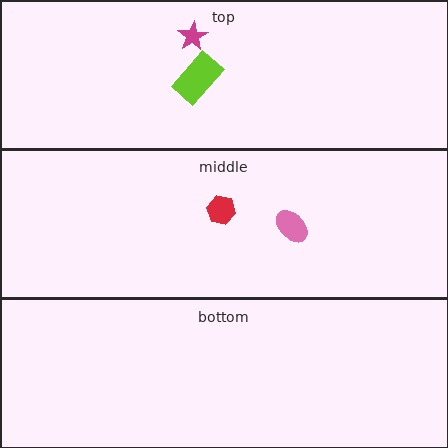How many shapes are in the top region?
2.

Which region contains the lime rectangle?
The top region.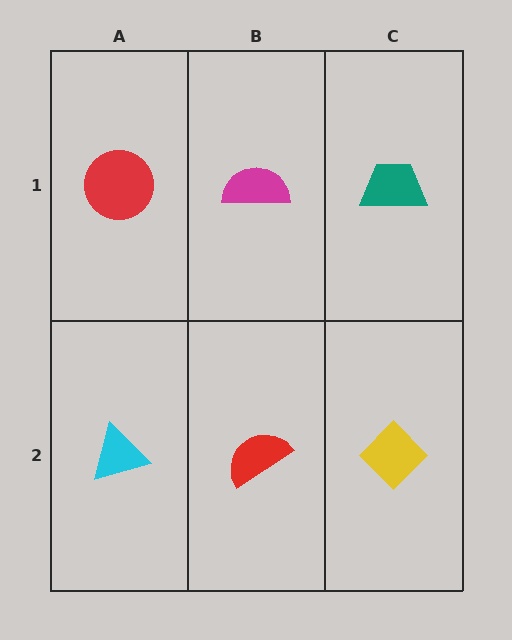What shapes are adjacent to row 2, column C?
A teal trapezoid (row 1, column C), a red semicircle (row 2, column B).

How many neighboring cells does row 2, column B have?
3.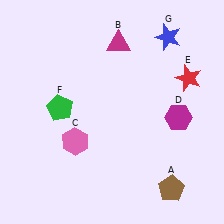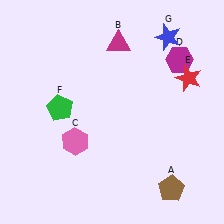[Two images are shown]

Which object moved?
The magenta hexagon (D) moved up.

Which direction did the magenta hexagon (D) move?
The magenta hexagon (D) moved up.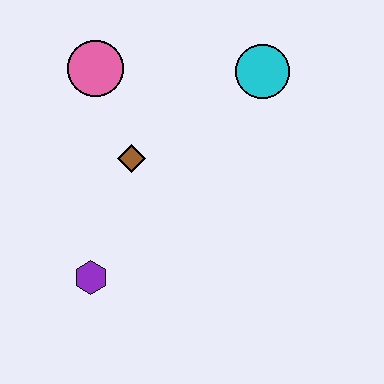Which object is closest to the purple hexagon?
The brown diamond is closest to the purple hexagon.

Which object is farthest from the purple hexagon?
The cyan circle is farthest from the purple hexagon.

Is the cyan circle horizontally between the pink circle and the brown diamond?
No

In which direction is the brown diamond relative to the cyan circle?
The brown diamond is to the left of the cyan circle.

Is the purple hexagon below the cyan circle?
Yes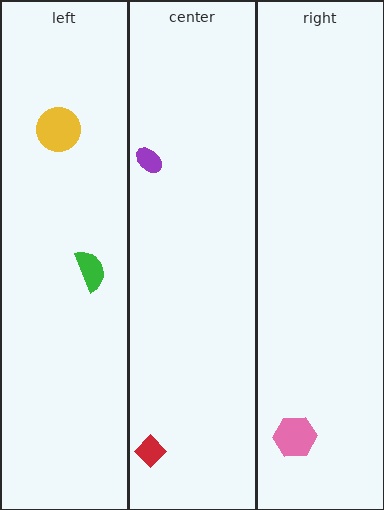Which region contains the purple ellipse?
The center region.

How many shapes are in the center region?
2.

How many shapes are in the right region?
1.